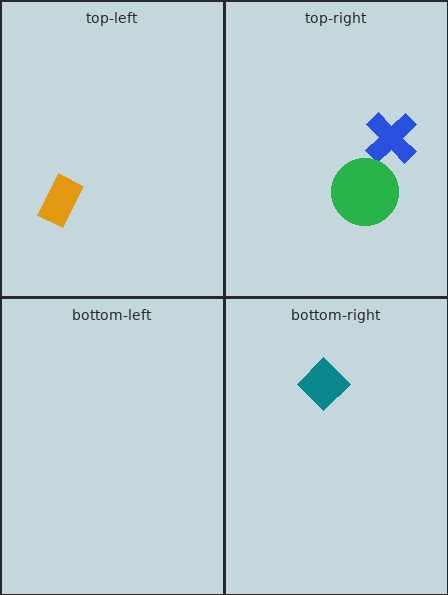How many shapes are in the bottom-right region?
1.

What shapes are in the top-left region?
The orange rectangle.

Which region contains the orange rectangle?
The top-left region.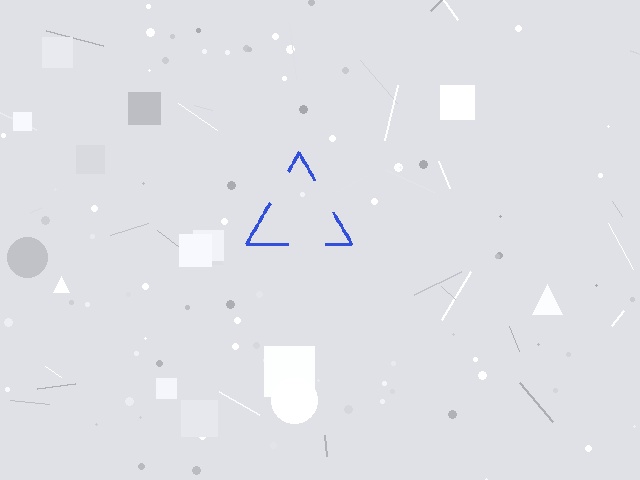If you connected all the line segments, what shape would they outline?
They would outline a triangle.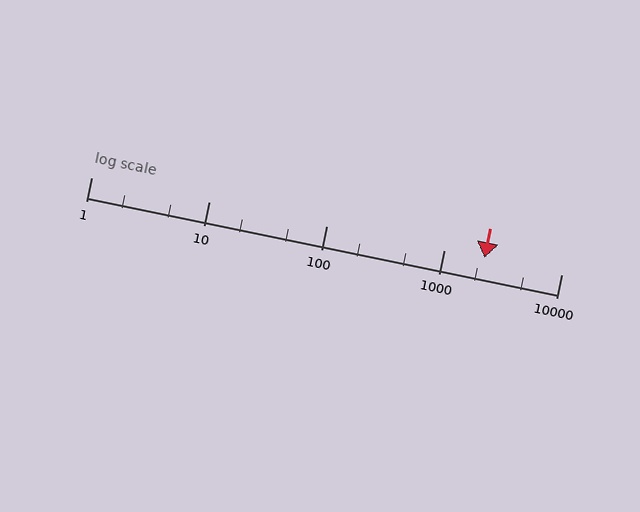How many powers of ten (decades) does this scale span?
The scale spans 4 decades, from 1 to 10000.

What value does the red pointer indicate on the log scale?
The pointer indicates approximately 2200.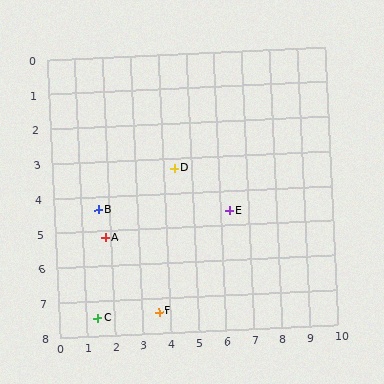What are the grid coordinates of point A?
Point A is at approximately (1.8, 5.2).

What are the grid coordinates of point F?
Point F is at approximately (3.6, 7.4).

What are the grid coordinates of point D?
Point D is at approximately (4.4, 3.3).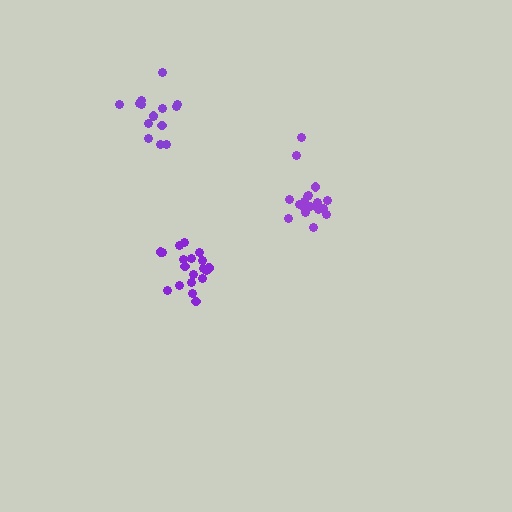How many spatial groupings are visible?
There are 3 spatial groupings.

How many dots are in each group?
Group 1: 19 dots, Group 2: 15 dots, Group 3: 19 dots (53 total).